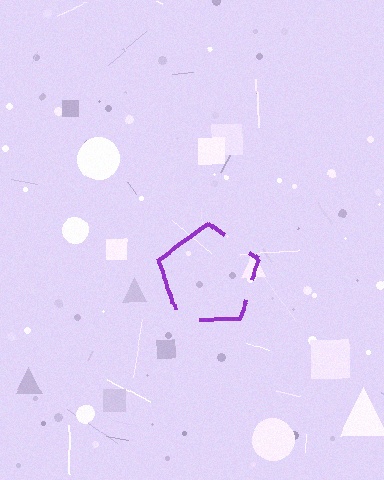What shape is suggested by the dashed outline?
The dashed outline suggests a pentagon.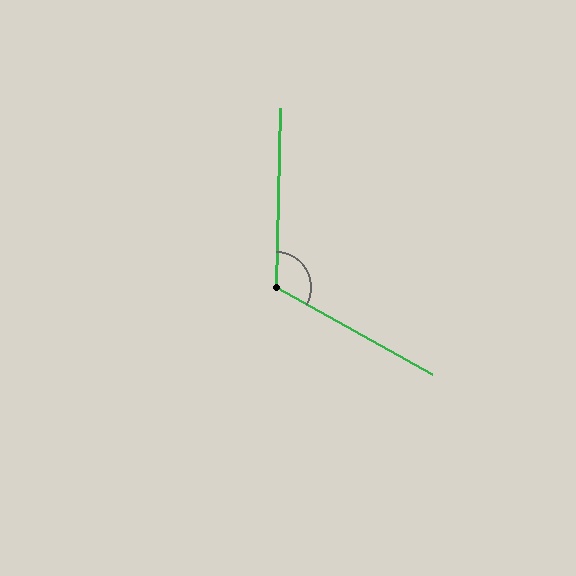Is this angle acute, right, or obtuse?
It is obtuse.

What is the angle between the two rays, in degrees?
Approximately 118 degrees.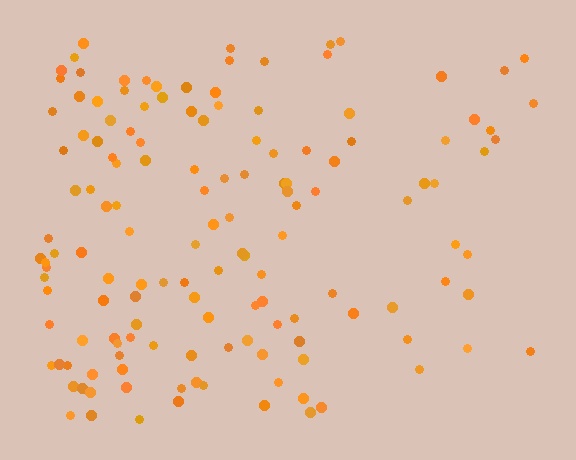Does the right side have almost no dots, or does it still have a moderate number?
Still a moderate number, just noticeably fewer than the left.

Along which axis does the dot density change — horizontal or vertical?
Horizontal.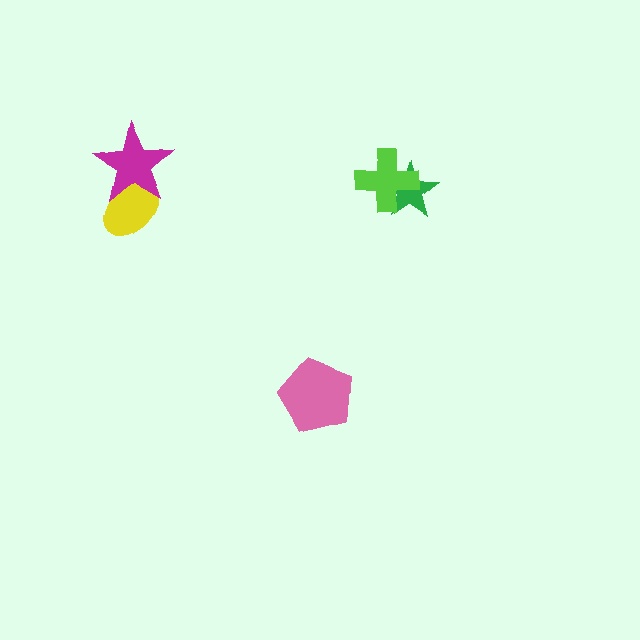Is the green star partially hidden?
Yes, it is partially covered by another shape.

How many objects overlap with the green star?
1 object overlaps with the green star.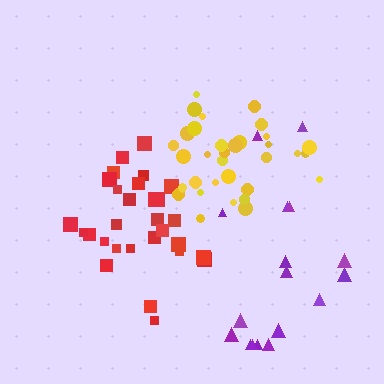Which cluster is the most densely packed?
Yellow.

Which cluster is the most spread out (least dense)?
Purple.